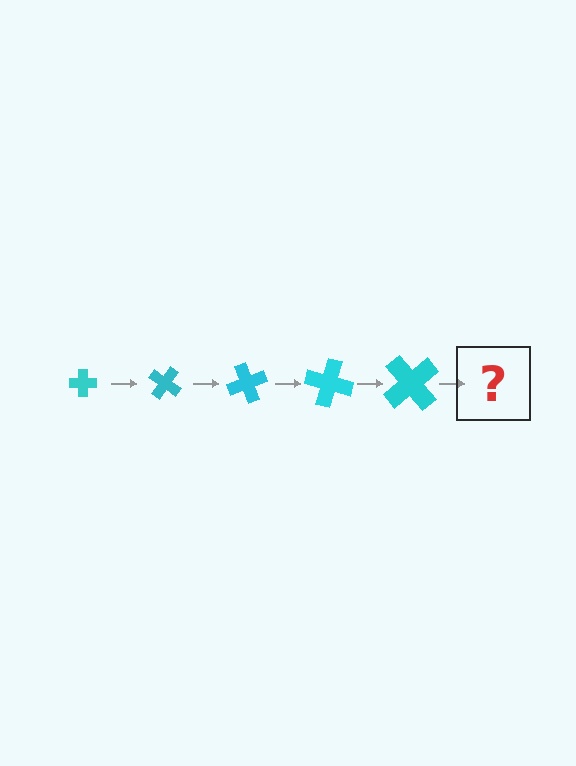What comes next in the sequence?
The next element should be a cross, larger than the previous one and rotated 175 degrees from the start.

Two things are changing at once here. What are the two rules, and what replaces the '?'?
The two rules are that the cross grows larger each step and it rotates 35 degrees each step. The '?' should be a cross, larger than the previous one and rotated 175 degrees from the start.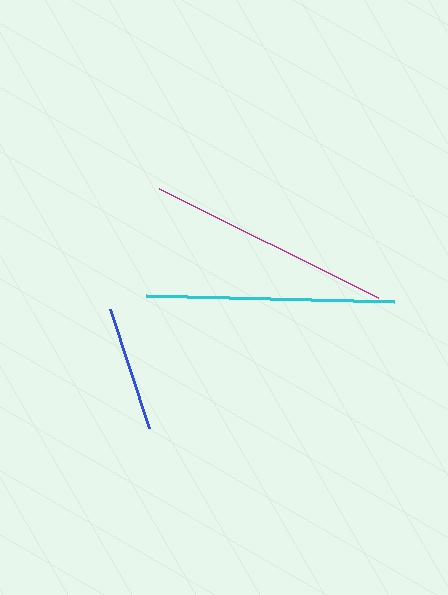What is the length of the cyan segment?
The cyan segment is approximately 248 pixels long.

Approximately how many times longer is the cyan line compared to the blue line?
The cyan line is approximately 2.0 times the length of the blue line.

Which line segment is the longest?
The cyan line is the longest at approximately 248 pixels.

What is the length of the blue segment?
The blue segment is approximately 125 pixels long.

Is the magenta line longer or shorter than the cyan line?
The cyan line is longer than the magenta line.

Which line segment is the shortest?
The blue line is the shortest at approximately 125 pixels.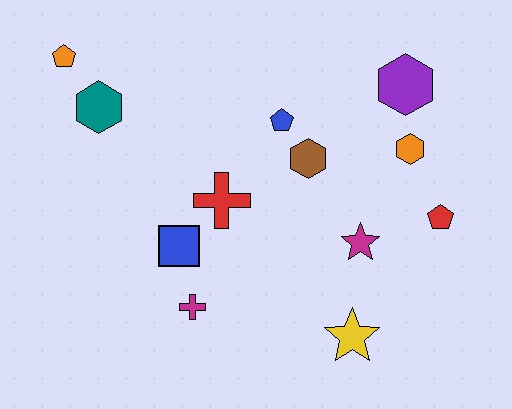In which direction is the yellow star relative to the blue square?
The yellow star is to the right of the blue square.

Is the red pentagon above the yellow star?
Yes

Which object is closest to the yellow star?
The magenta star is closest to the yellow star.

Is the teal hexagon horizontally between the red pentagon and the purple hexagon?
No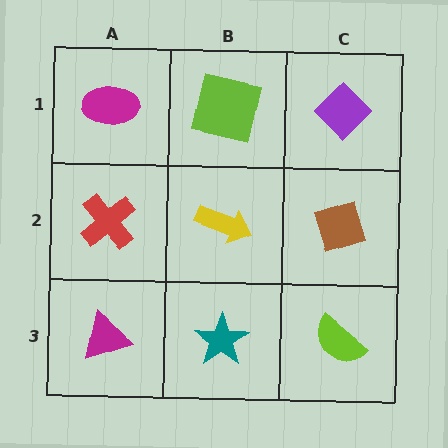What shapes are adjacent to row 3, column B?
A yellow arrow (row 2, column B), a magenta triangle (row 3, column A), a lime semicircle (row 3, column C).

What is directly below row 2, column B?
A teal star.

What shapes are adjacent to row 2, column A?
A magenta ellipse (row 1, column A), a magenta triangle (row 3, column A), a yellow arrow (row 2, column B).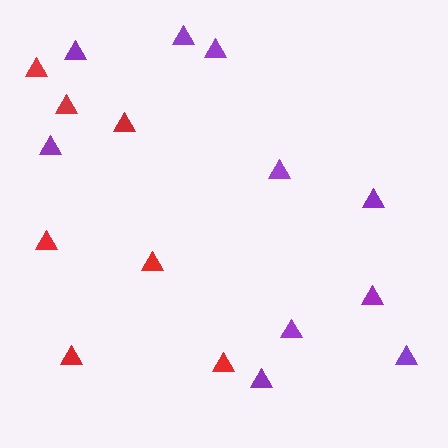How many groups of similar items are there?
There are 2 groups: one group of purple triangles (10) and one group of red triangles (7).